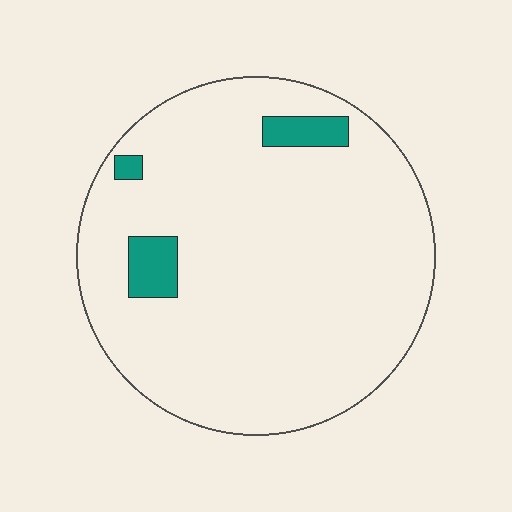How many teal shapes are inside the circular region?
3.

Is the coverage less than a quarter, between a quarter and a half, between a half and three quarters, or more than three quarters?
Less than a quarter.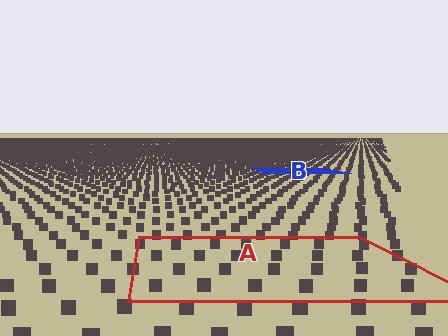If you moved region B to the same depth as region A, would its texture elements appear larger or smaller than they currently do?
They would appear larger. At a closer depth, the same texture elements are projected at a bigger on-screen size.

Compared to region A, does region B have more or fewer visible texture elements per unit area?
Region B has more texture elements per unit area — they are packed more densely because it is farther away.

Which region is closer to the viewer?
Region A is closer. The texture elements there are larger and more spread out.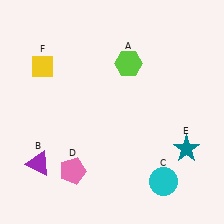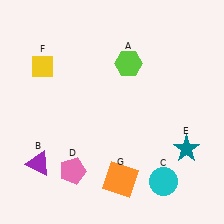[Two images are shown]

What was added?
An orange square (G) was added in Image 2.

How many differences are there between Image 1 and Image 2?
There is 1 difference between the two images.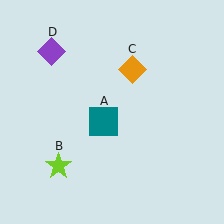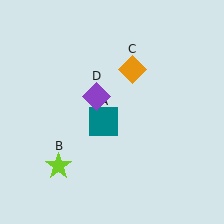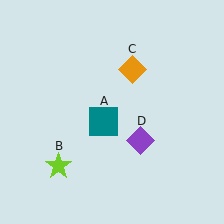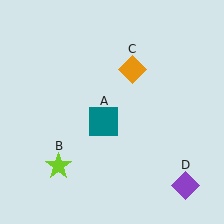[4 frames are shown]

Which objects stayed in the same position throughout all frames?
Teal square (object A) and lime star (object B) and orange diamond (object C) remained stationary.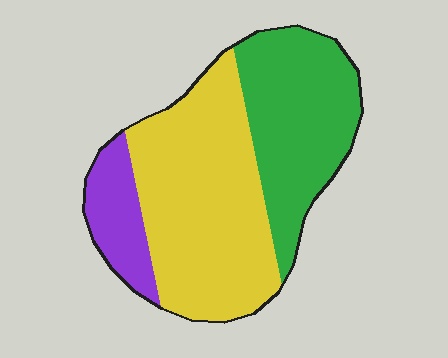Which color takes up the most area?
Yellow, at roughly 50%.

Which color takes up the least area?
Purple, at roughly 15%.